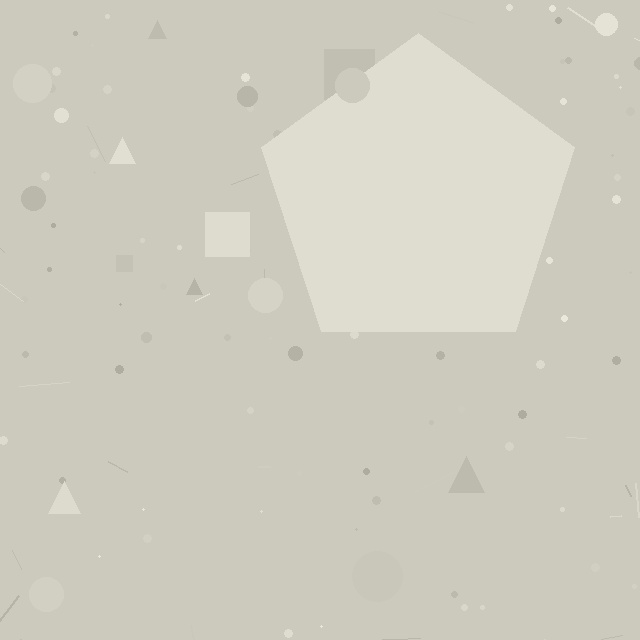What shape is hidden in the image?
A pentagon is hidden in the image.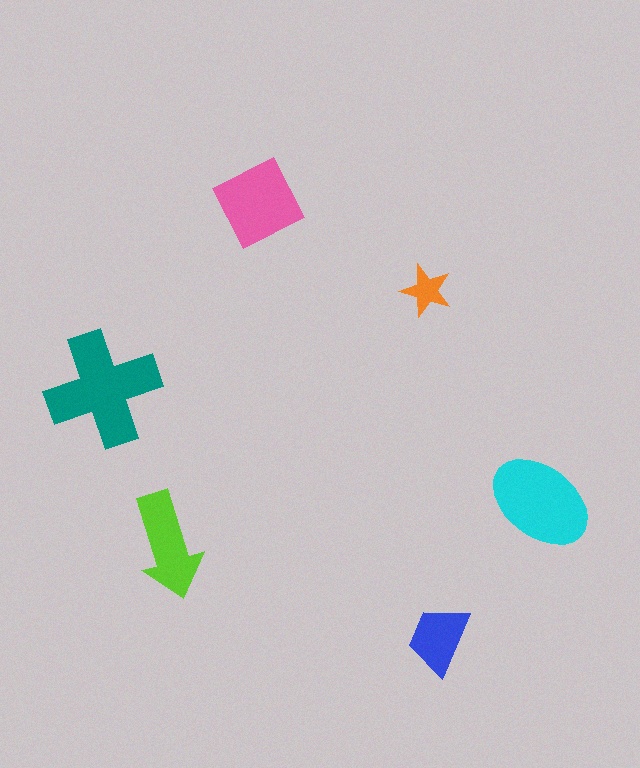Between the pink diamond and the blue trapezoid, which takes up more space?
The pink diamond.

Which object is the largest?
The teal cross.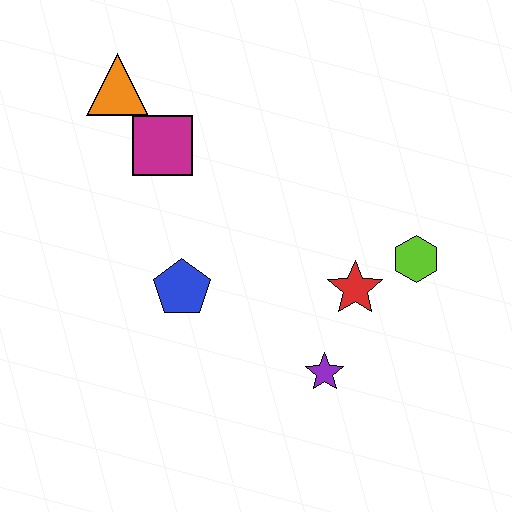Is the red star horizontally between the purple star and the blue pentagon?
No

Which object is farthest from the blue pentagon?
The lime hexagon is farthest from the blue pentagon.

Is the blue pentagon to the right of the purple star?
No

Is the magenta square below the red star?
No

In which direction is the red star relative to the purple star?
The red star is above the purple star.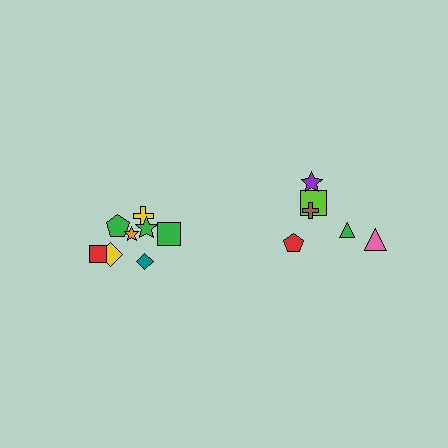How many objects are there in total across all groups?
There are 14 objects.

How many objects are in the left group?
There are 8 objects.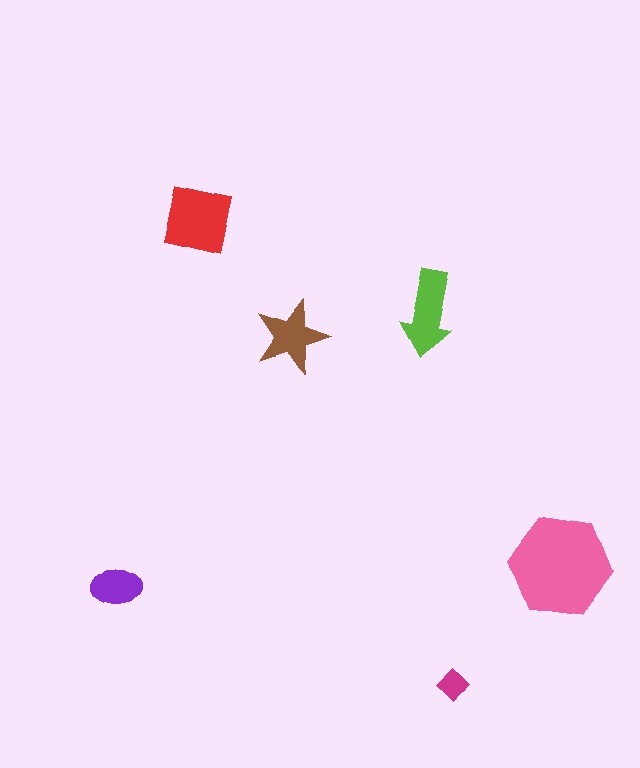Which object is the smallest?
The magenta diamond.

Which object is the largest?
The pink hexagon.